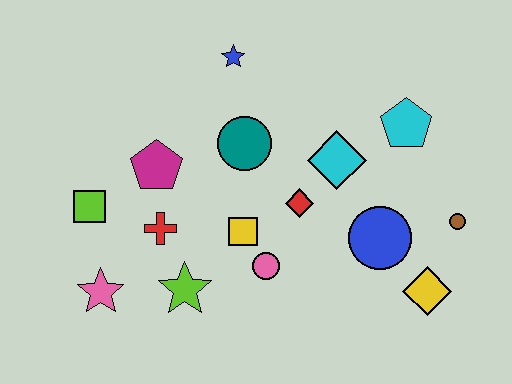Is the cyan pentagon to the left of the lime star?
No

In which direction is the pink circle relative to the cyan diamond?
The pink circle is below the cyan diamond.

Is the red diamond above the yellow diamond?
Yes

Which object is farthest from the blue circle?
The lime square is farthest from the blue circle.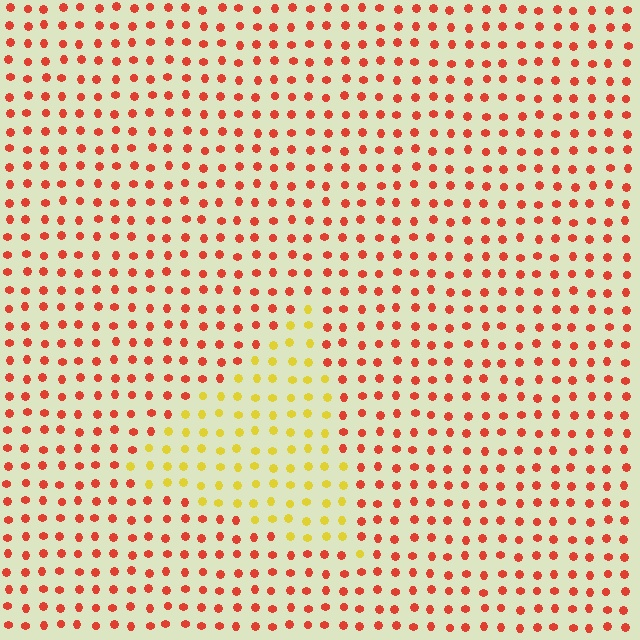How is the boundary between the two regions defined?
The boundary is defined purely by a slight shift in hue (about 50 degrees). Spacing, size, and orientation are identical on both sides.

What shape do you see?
I see a triangle.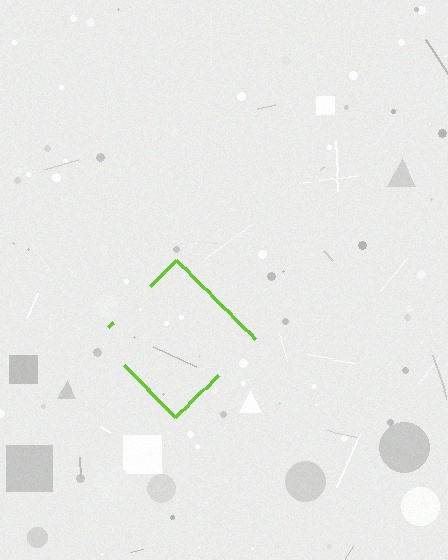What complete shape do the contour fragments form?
The contour fragments form a diamond.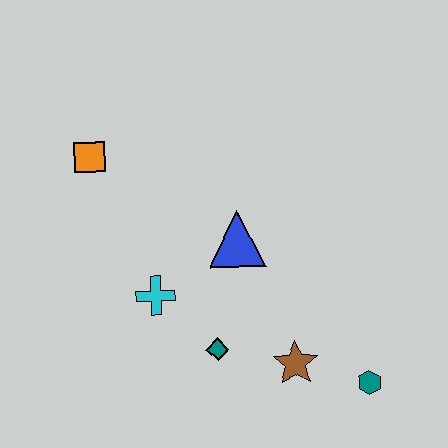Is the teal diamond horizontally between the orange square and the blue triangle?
Yes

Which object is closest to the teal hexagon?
The brown star is closest to the teal hexagon.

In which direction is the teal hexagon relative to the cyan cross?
The teal hexagon is to the right of the cyan cross.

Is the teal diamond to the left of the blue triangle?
Yes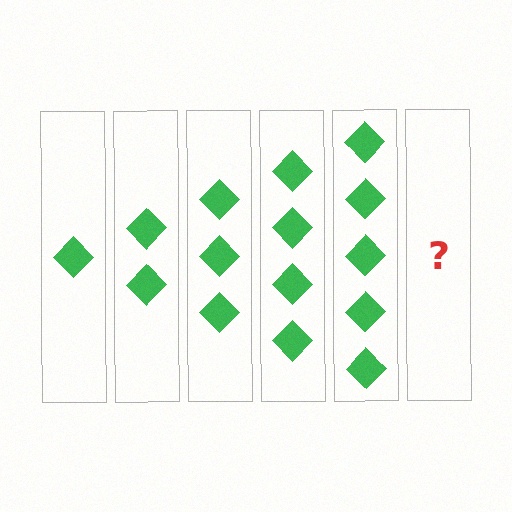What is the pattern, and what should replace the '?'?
The pattern is that each step adds one more diamond. The '?' should be 6 diamonds.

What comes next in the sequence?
The next element should be 6 diamonds.